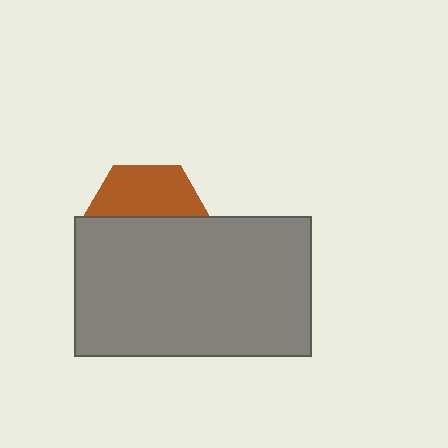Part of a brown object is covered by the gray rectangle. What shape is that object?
It is a hexagon.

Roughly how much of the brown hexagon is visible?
A small part of it is visible (roughly 41%).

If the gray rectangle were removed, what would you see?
You would see the complete brown hexagon.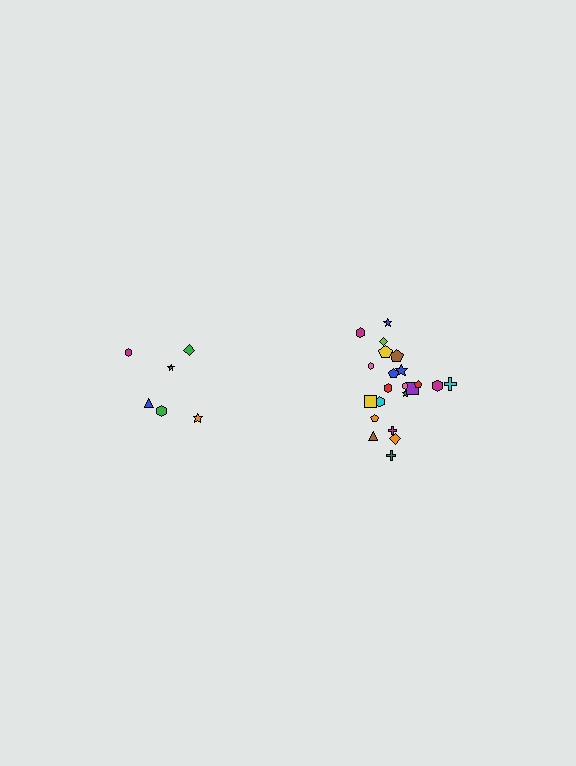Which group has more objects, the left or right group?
The right group.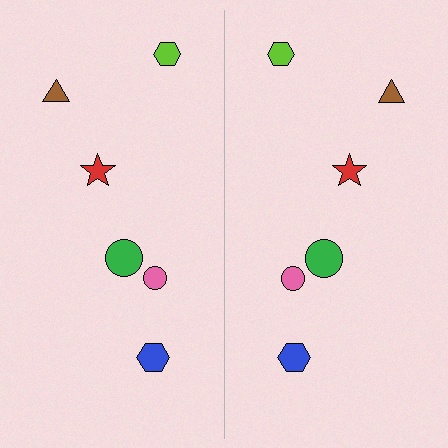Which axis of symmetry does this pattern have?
The pattern has a vertical axis of symmetry running through the center of the image.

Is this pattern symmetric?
Yes, this pattern has bilateral (reflection) symmetry.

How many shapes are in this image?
There are 12 shapes in this image.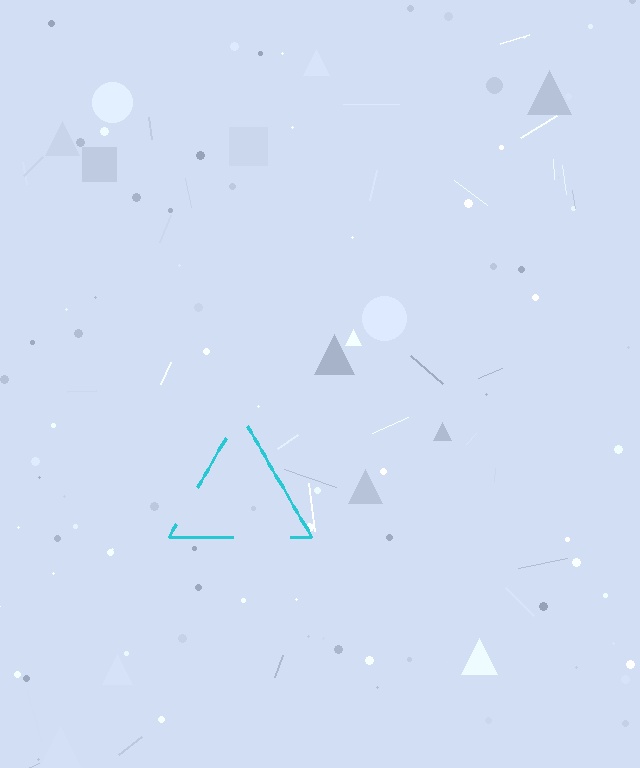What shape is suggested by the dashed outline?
The dashed outline suggests a triangle.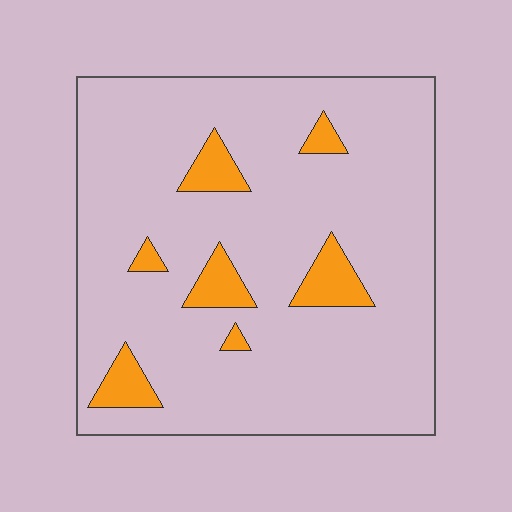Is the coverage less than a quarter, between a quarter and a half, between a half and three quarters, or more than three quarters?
Less than a quarter.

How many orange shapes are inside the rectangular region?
7.